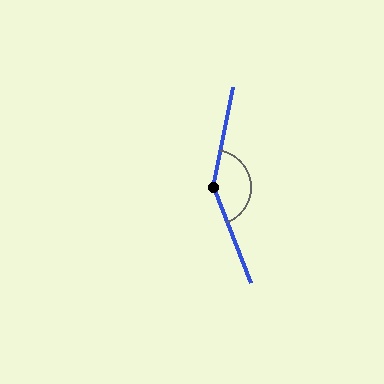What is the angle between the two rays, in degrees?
Approximately 147 degrees.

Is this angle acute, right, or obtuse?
It is obtuse.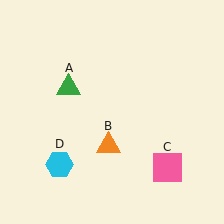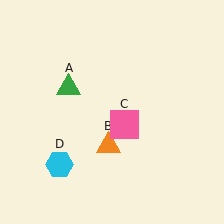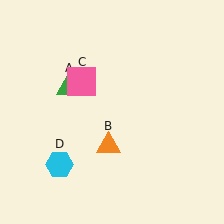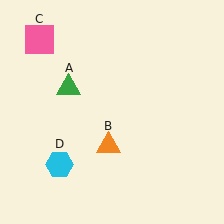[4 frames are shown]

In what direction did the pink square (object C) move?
The pink square (object C) moved up and to the left.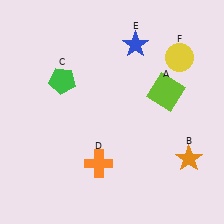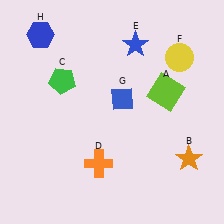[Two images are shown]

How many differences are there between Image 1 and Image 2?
There are 2 differences between the two images.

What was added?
A blue diamond (G), a blue hexagon (H) were added in Image 2.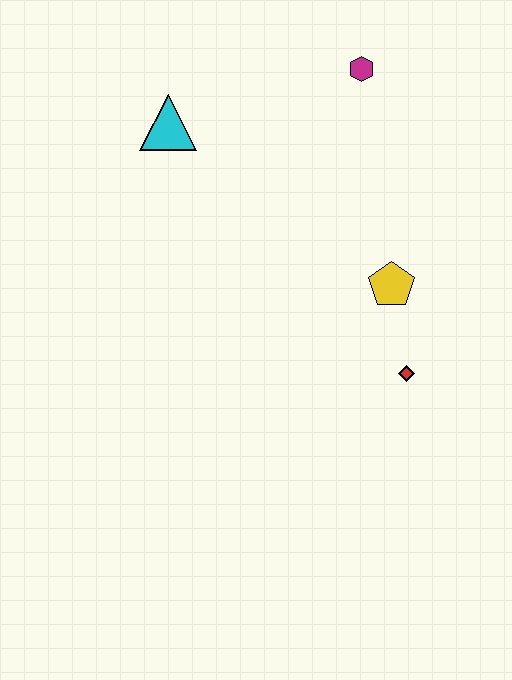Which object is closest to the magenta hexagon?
The cyan triangle is closest to the magenta hexagon.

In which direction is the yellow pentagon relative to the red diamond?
The yellow pentagon is above the red diamond.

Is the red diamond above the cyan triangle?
No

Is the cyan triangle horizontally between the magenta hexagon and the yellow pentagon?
No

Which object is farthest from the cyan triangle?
The red diamond is farthest from the cyan triangle.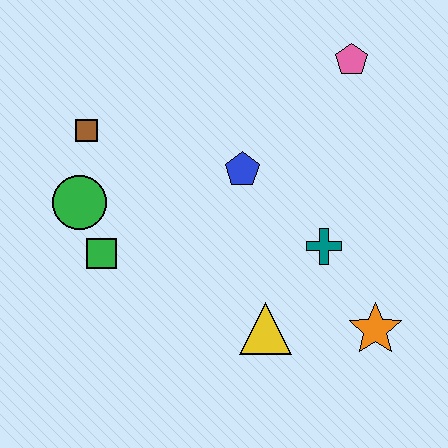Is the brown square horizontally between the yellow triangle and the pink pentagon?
No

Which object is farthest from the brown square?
The orange star is farthest from the brown square.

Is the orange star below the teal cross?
Yes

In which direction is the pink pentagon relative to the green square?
The pink pentagon is to the right of the green square.